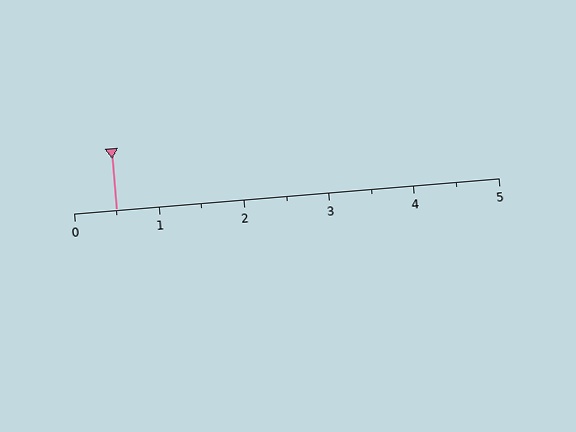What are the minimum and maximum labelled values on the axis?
The axis runs from 0 to 5.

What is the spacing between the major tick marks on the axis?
The major ticks are spaced 1 apart.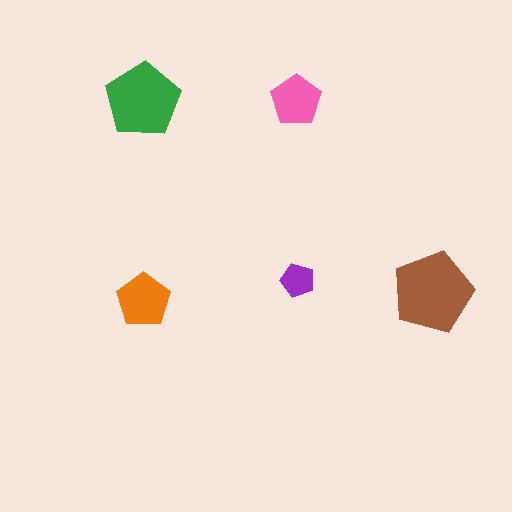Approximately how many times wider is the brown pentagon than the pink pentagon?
About 1.5 times wider.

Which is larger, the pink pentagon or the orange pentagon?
The orange one.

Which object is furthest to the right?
The brown pentagon is rightmost.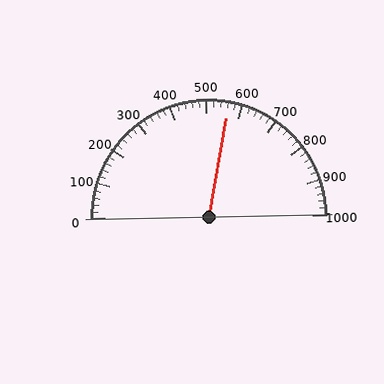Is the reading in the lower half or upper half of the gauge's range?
The reading is in the upper half of the range (0 to 1000).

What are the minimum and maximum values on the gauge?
The gauge ranges from 0 to 1000.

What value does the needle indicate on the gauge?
The needle indicates approximately 560.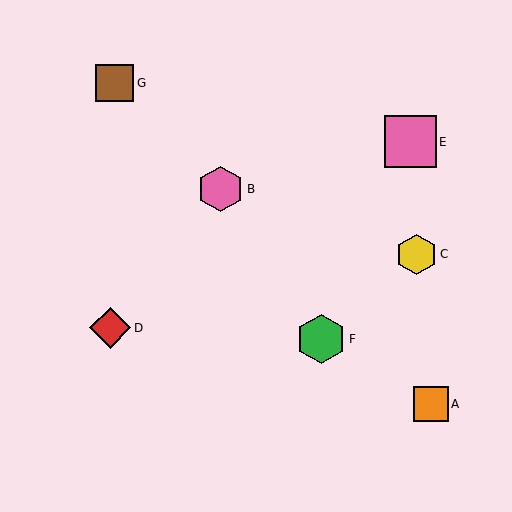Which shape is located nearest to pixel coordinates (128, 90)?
The brown square (labeled G) at (115, 83) is nearest to that location.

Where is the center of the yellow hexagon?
The center of the yellow hexagon is at (416, 254).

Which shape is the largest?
The pink square (labeled E) is the largest.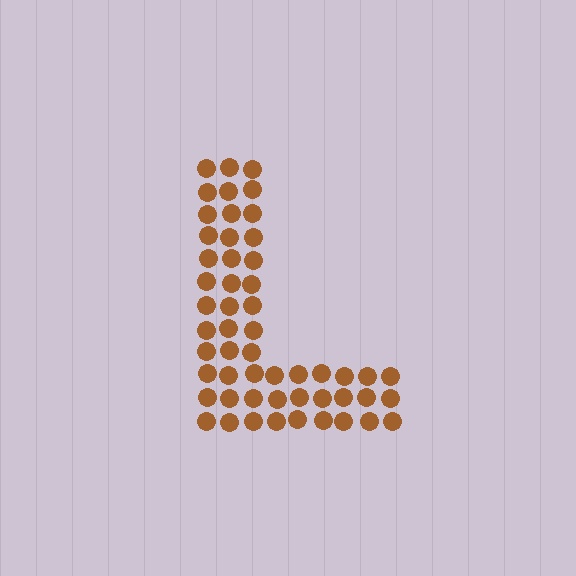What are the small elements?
The small elements are circles.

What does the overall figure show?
The overall figure shows the letter L.